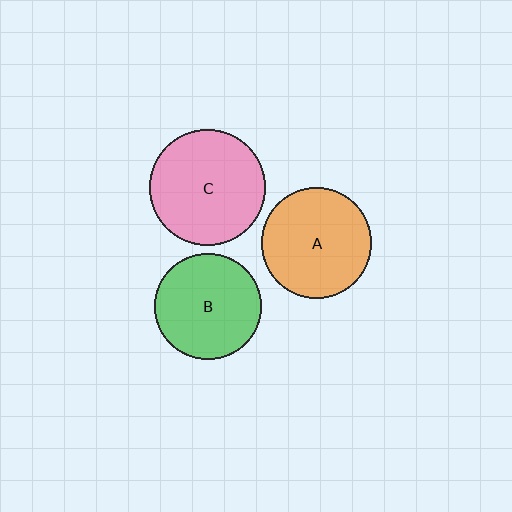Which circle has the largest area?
Circle C (pink).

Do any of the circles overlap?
No, none of the circles overlap.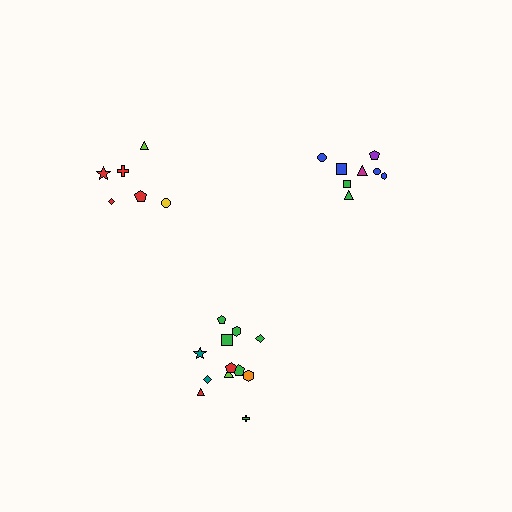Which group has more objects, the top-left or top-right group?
The top-right group.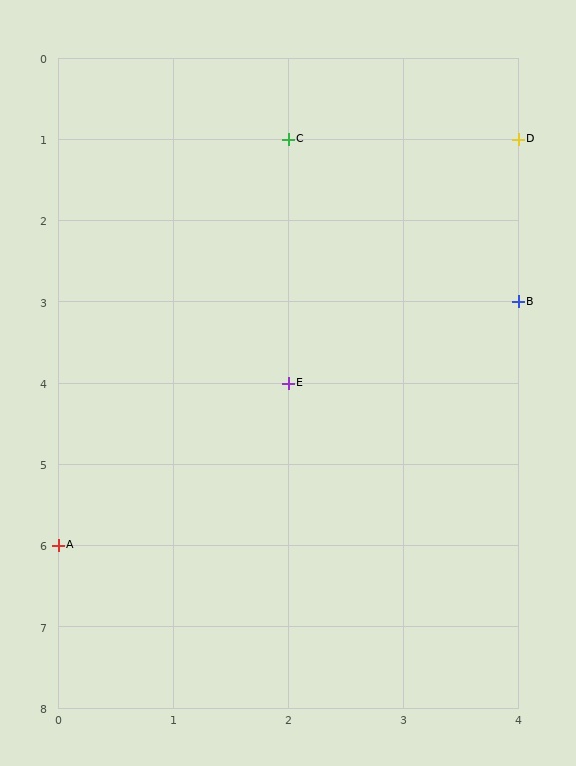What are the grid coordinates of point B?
Point B is at grid coordinates (4, 3).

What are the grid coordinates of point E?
Point E is at grid coordinates (2, 4).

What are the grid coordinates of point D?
Point D is at grid coordinates (4, 1).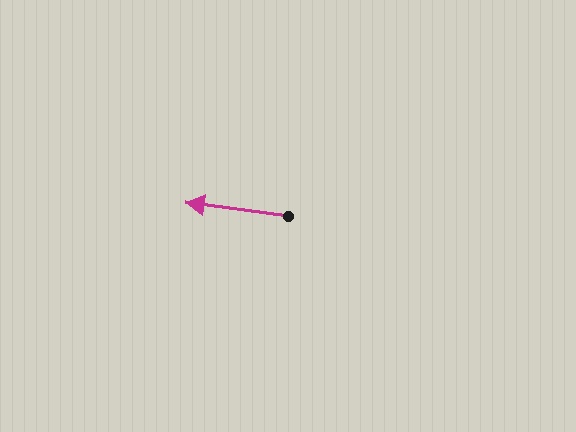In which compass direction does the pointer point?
West.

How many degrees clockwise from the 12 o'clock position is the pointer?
Approximately 277 degrees.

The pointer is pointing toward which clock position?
Roughly 9 o'clock.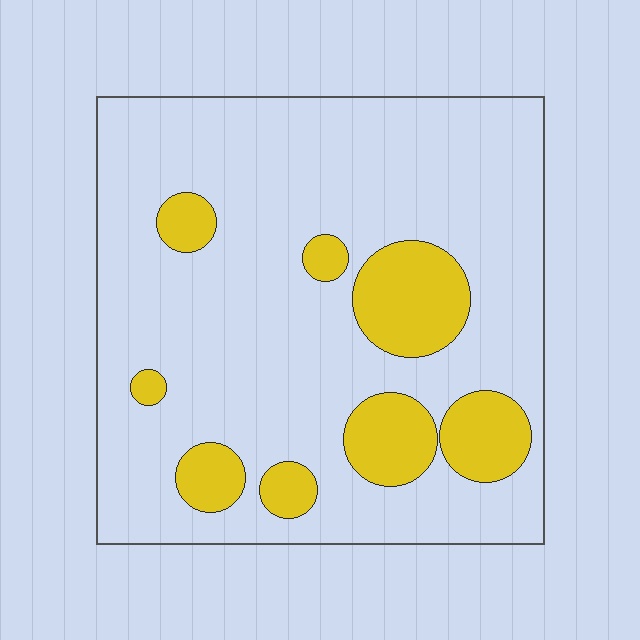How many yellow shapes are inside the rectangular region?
8.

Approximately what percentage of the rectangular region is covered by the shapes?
Approximately 20%.